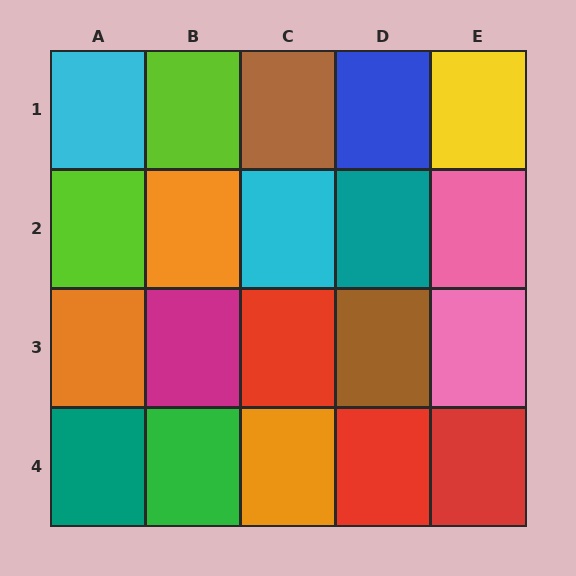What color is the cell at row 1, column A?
Cyan.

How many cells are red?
3 cells are red.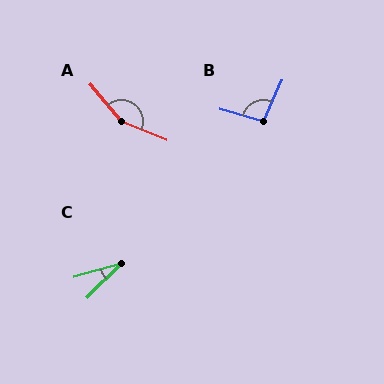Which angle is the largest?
A, at approximately 152 degrees.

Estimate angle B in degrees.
Approximately 98 degrees.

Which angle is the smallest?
C, at approximately 29 degrees.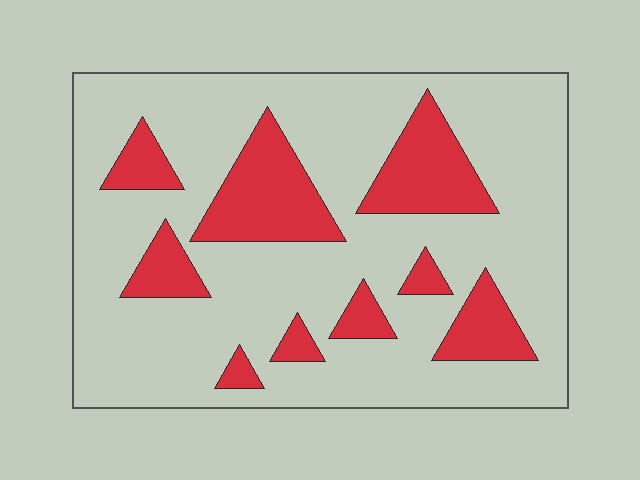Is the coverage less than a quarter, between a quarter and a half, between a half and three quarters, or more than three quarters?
Less than a quarter.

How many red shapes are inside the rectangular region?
9.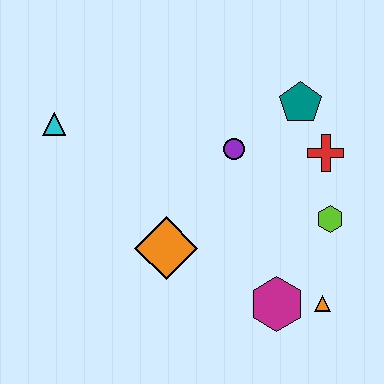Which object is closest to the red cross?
The teal pentagon is closest to the red cross.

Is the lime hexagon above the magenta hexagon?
Yes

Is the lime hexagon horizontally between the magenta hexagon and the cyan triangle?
No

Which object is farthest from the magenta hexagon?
The cyan triangle is farthest from the magenta hexagon.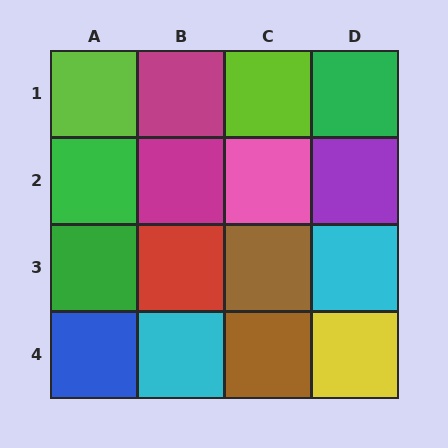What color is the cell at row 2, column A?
Green.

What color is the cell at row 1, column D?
Green.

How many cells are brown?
2 cells are brown.